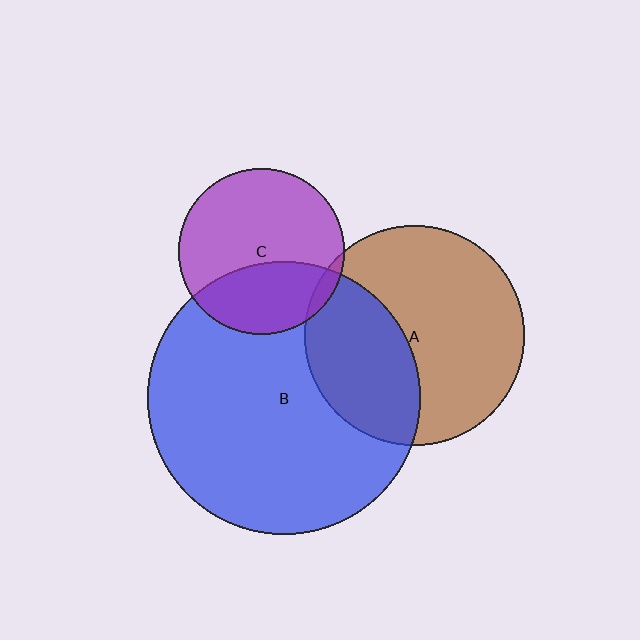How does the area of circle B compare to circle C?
Approximately 2.7 times.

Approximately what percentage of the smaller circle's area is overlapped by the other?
Approximately 35%.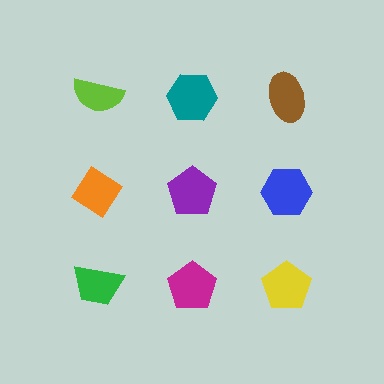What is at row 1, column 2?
A teal hexagon.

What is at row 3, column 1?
A green trapezoid.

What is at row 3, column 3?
A yellow pentagon.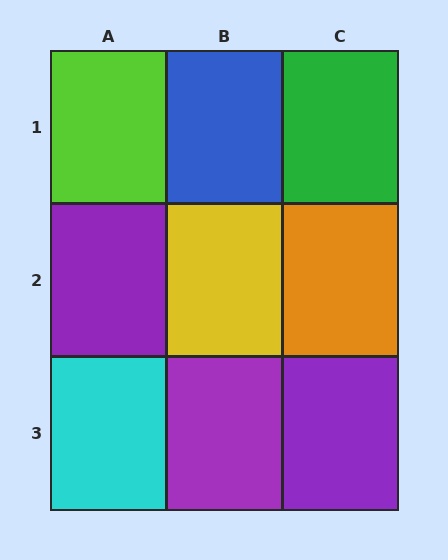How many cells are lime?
1 cell is lime.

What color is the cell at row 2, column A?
Purple.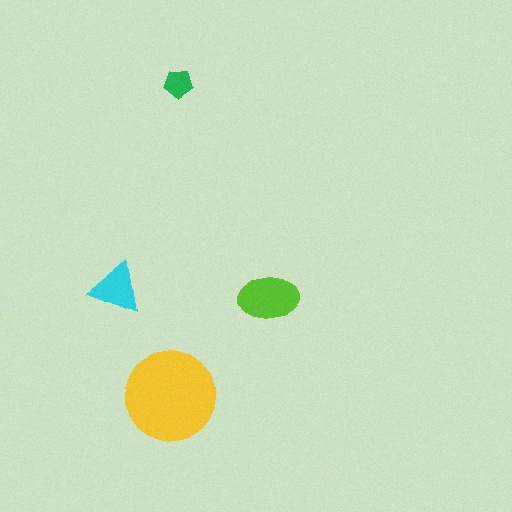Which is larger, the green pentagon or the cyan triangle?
The cyan triangle.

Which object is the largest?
The yellow circle.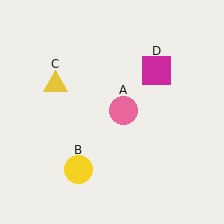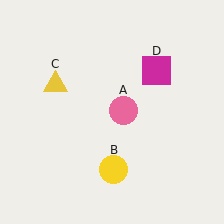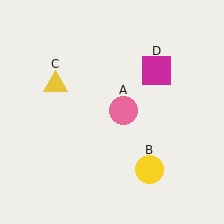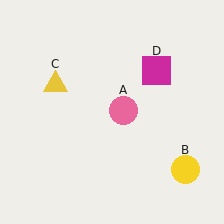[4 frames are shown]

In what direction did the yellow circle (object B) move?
The yellow circle (object B) moved right.